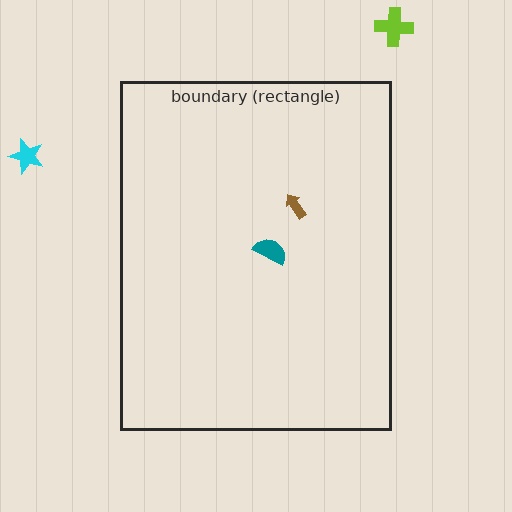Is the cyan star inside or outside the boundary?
Outside.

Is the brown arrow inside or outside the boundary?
Inside.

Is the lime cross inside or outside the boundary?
Outside.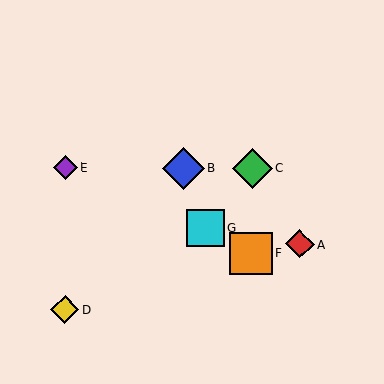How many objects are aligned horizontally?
3 objects (B, C, E) are aligned horizontally.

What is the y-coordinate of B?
Object B is at y≈168.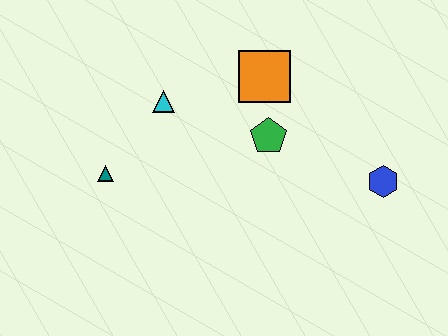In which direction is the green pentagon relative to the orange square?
The green pentagon is below the orange square.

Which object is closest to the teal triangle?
The cyan triangle is closest to the teal triangle.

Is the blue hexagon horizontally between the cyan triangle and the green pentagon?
No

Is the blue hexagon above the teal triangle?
No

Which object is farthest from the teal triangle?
The blue hexagon is farthest from the teal triangle.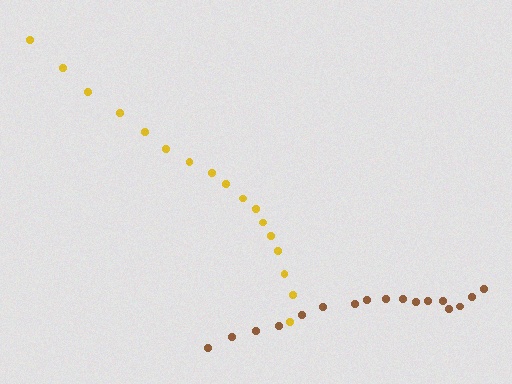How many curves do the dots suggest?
There are 2 distinct paths.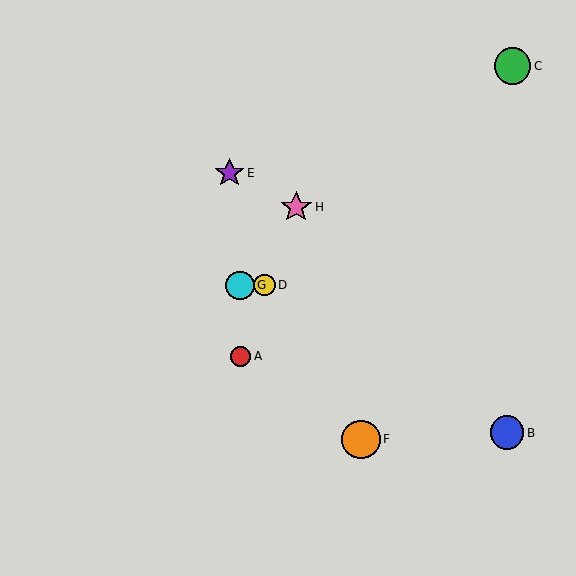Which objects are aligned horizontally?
Objects D, G are aligned horizontally.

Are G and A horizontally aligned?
No, G is at y≈285 and A is at y≈356.